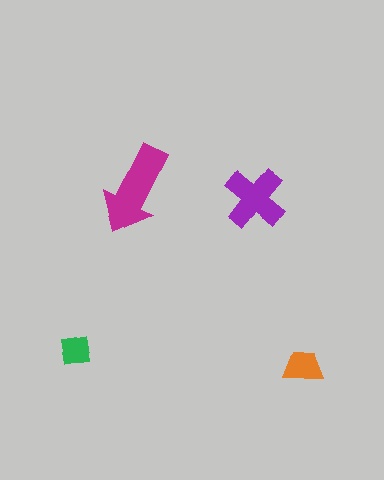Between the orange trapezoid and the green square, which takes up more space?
The orange trapezoid.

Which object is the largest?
The magenta arrow.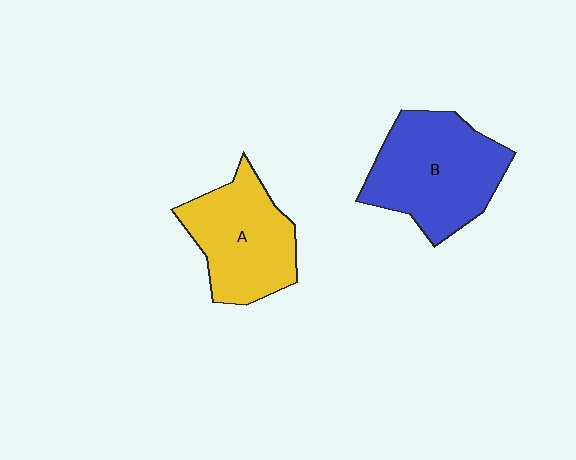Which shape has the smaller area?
Shape A (yellow).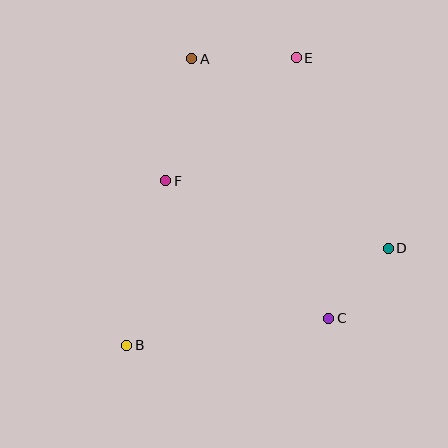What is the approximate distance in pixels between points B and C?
The distance between B and C is approximately 204 pixels.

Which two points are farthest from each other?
Points B and E are farthest from each other.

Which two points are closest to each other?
Points C and D are closest to each other.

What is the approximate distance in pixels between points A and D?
The distance between A and D is approximately 273 pixels.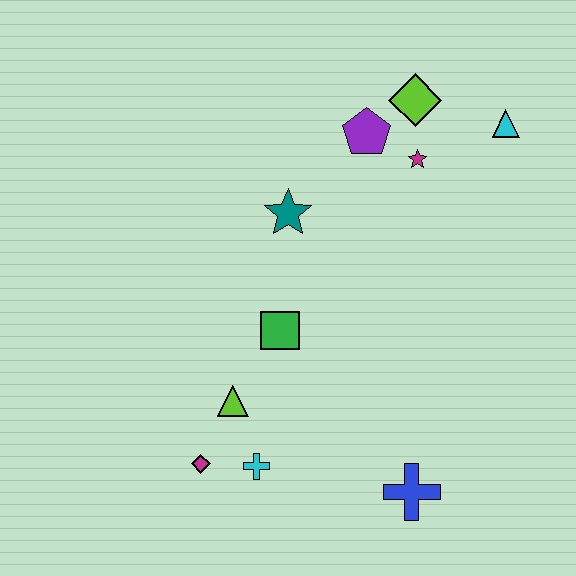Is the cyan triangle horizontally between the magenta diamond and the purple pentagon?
No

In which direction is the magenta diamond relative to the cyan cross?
The magenta diamond is to the left of the cyan cross.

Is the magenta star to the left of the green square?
No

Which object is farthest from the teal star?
The blue cross is farthest from the teal star.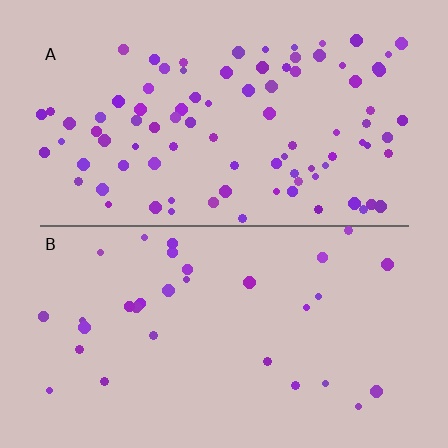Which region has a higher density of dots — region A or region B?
A (the top).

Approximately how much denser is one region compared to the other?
Approximately 3.0× — region A over region B.